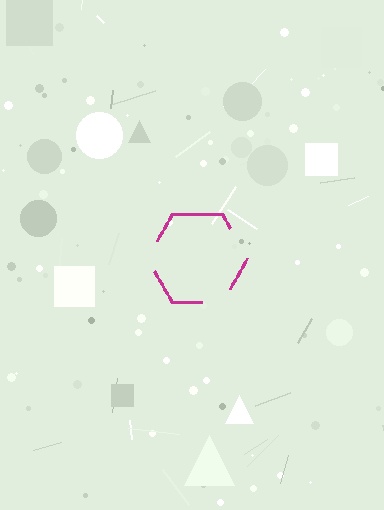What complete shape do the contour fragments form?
The contour fragments form a hexagon.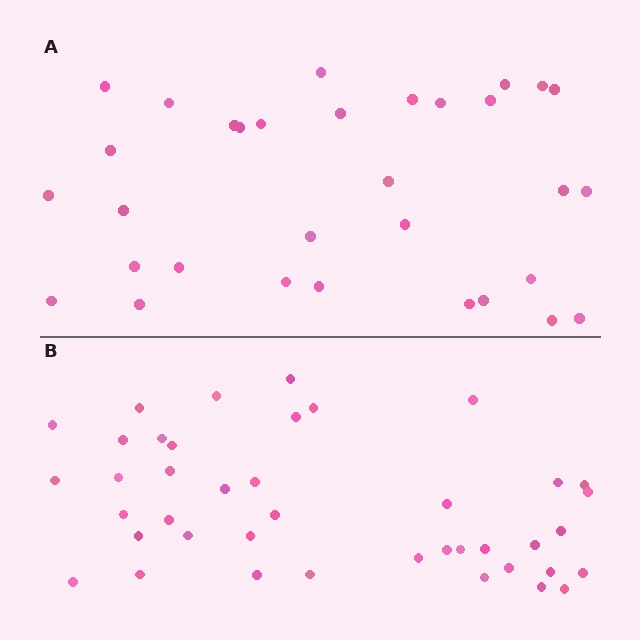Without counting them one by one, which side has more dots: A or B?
Region B (the bottom region) has more dots.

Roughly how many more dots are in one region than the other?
Region B has roughly 8 or so more dots than region A.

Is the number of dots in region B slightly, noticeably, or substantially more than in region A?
Region B has noticeably more, but not dramatically so. The ratio is roughly 1.3 to 1.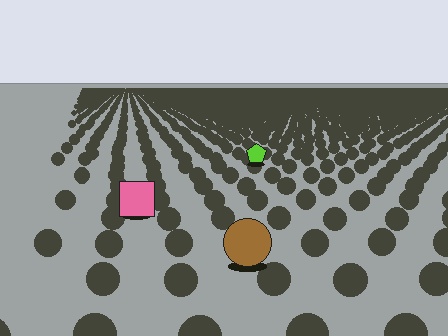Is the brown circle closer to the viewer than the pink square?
Yes. The brown circle is closer — you can tell from the texture gradient: the ground texture is coarser near it.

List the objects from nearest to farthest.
From nearest to farthest: the brown circle, the pink square, the lime pentagon.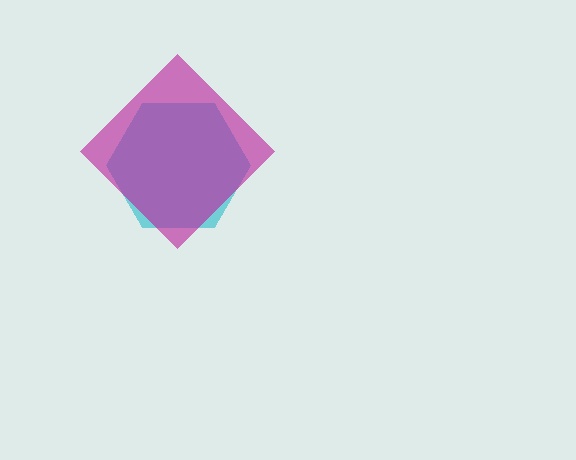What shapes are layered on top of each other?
The layered shapes are: a cyan hexagon, a magenta diamond.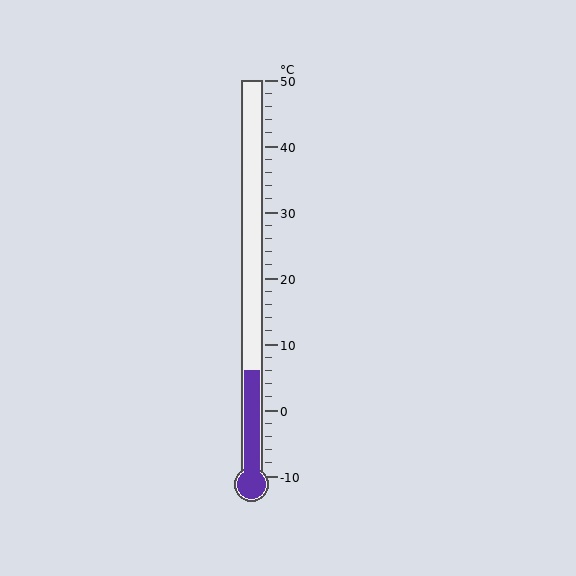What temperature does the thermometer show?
The thermometer shows approximately 6°C.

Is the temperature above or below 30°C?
The temperature is below 30°C.